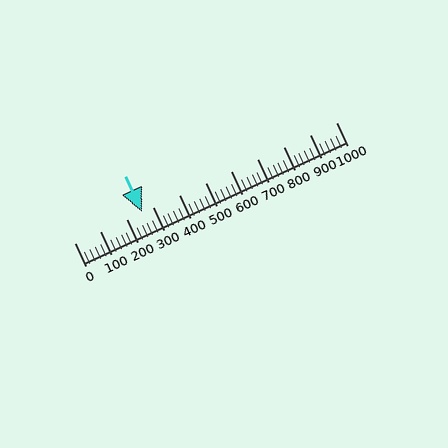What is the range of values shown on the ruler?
The ruler shows values from 0 to 1000.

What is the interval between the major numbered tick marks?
The major tick marks are spaced 100 units apart.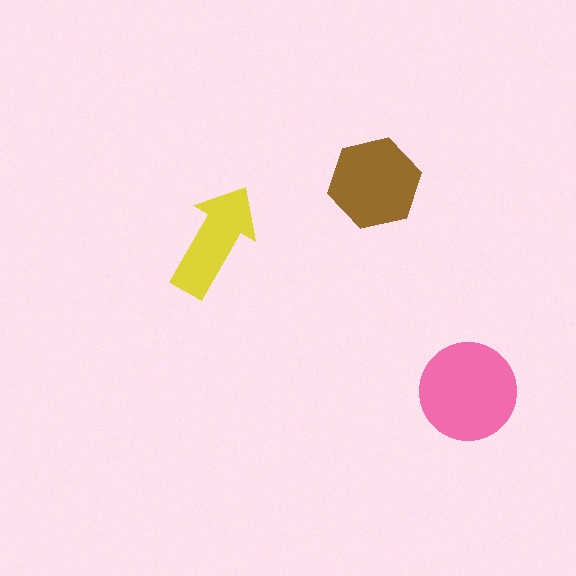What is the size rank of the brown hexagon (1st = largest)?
2nd.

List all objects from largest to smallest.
The pink circle, the brown hexagon, the yellow arrow.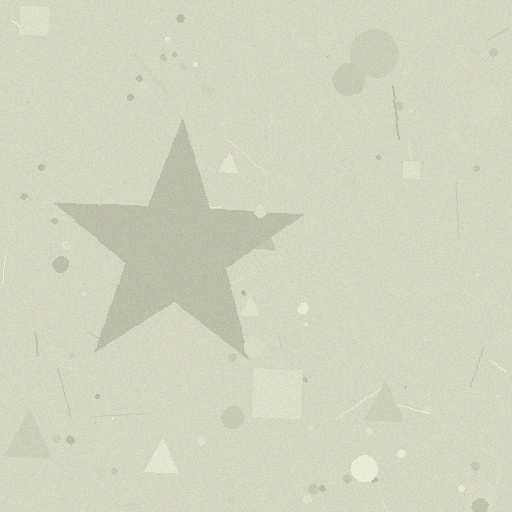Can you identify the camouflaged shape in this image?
The camouflaged shape is a star.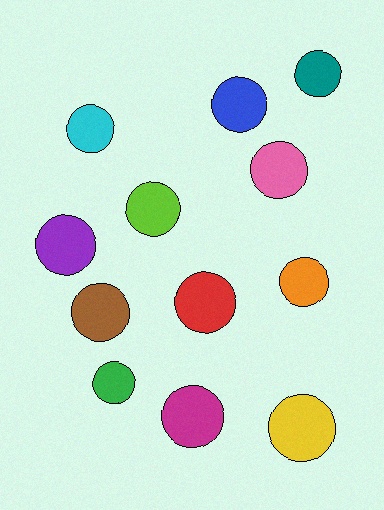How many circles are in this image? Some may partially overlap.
There are 12 circles.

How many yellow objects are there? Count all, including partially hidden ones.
There is 1 yellow object.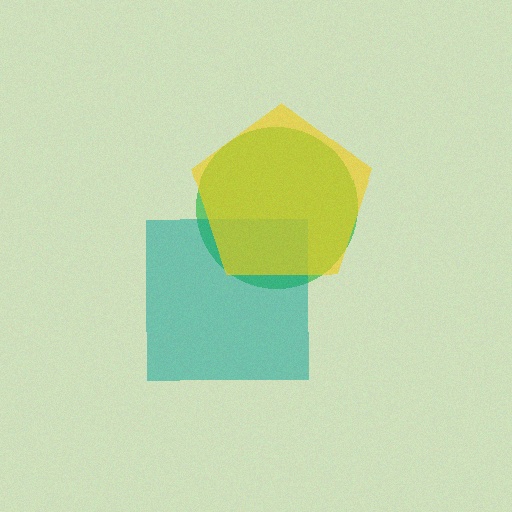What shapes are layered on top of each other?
The layered shapes are: a green circle, a teal square, a yellow pentagon.